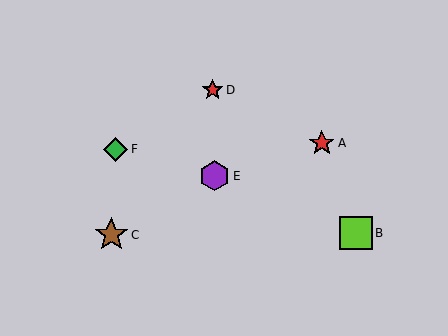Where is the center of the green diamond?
The center of the green diamond is at (116, 149).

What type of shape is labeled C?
Shape C is a brown star.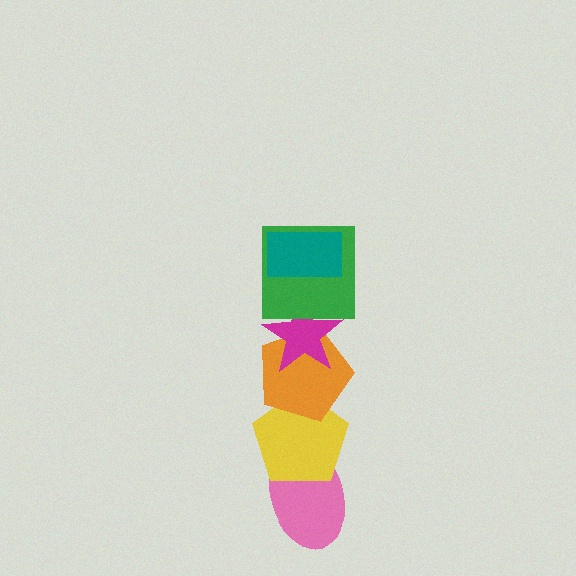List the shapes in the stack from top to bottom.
From top to bottom: the teal rectangle, the green square, the magenta star, the orange pentagon, the yellow pentagon, the pink ellipse.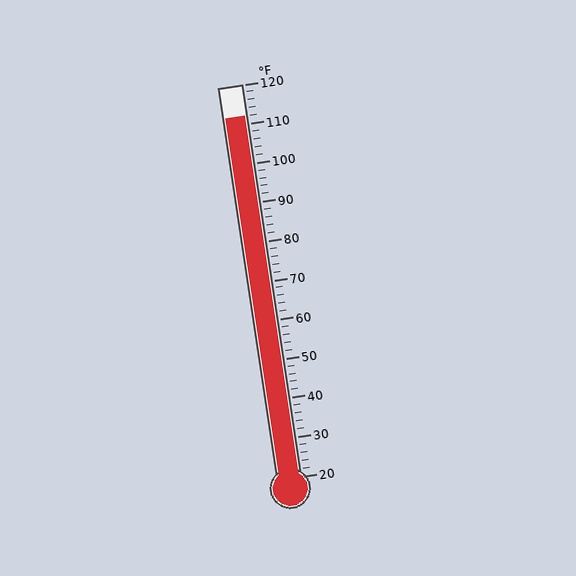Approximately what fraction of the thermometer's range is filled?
The thermometer is filled to approximately 90% of its range.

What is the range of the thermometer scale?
The thermometer scale ranges from 20°F to 120°F.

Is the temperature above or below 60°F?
The temperature is above 60°F.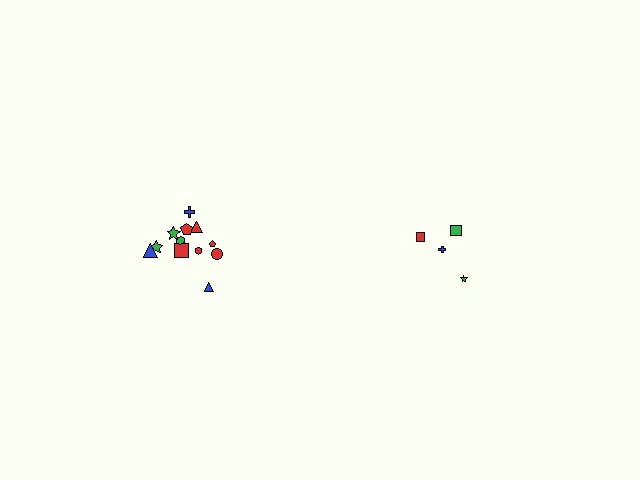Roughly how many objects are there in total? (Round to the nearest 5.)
Roughly 15 objects in total.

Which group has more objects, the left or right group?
The left group.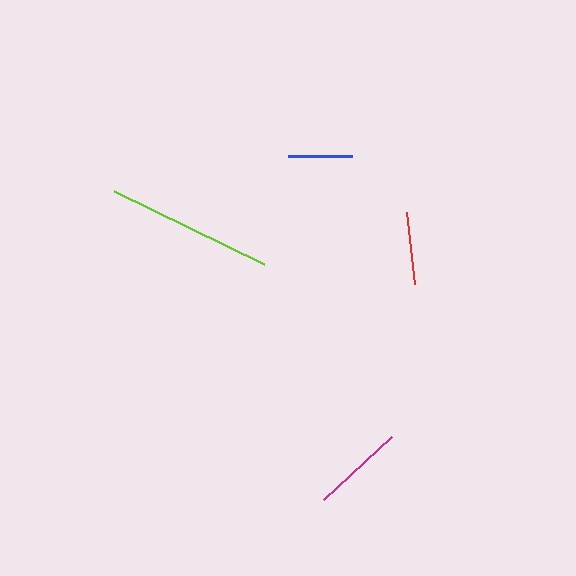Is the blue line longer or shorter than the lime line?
The lime line is longer than the blue line.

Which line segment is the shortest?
The blue line is the shortest at approximately 64 pixels.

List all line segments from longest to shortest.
From longest to shortest: lime, magenta, red, blue.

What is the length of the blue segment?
The blue segment is approximately 64 pixels long.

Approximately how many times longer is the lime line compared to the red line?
The lime line is approximately 2.3 times the length of the red line.